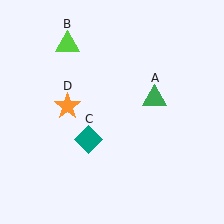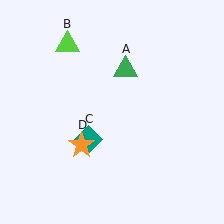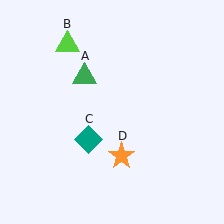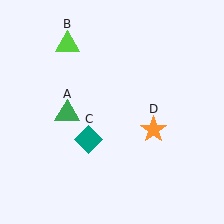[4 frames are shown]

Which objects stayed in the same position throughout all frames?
Lime triangle (object B) and teal diamond (object C) remained stationary.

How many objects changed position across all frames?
2 objects changed position: green triangle (object A), orange star (object D).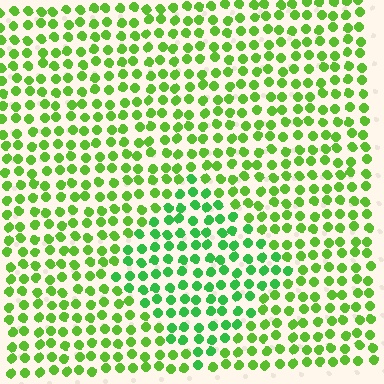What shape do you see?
I see a diamond.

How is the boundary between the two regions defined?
The boundary is defined purely by a slight shift in hue (about 27 degrees). Spacing, size, and orientation are identical on both sides.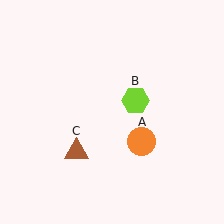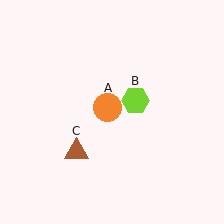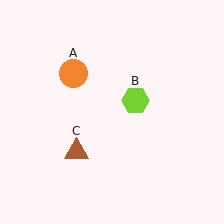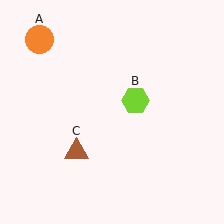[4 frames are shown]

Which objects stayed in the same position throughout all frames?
Lime hexagon (object B) and brown triangle (object C) remained stationary.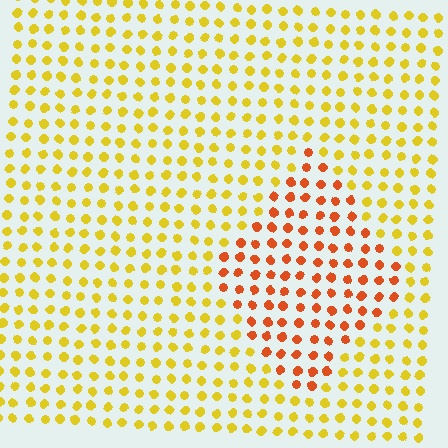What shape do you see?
I see a diamond.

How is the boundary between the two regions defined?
The boundary is defined purely by a slight shift in hue (about 39 degrees). Spacing, size, and orientation are identical on both sides.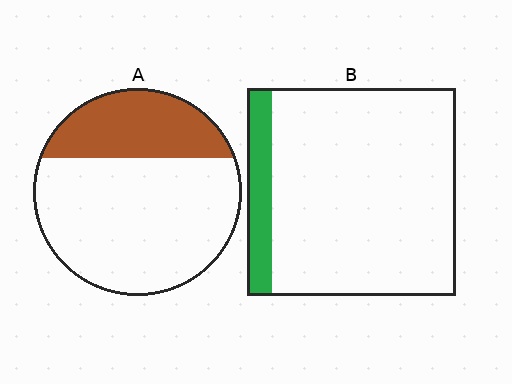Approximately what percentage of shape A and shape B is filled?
A is approximately 30% and B is approximately 10%.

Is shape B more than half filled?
No.